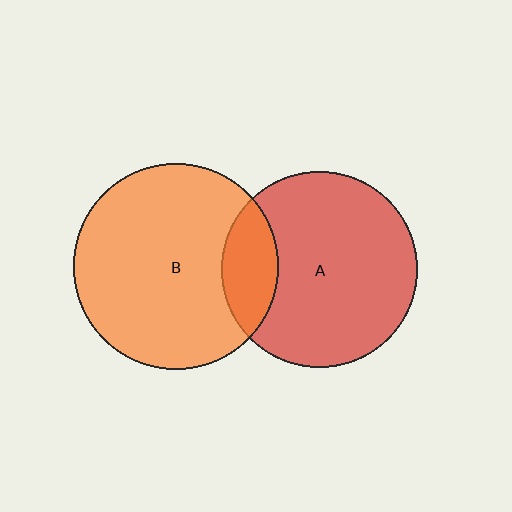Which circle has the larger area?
Circle B (orange).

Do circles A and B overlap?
Yes.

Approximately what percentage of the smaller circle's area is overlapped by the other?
Approximately 20%.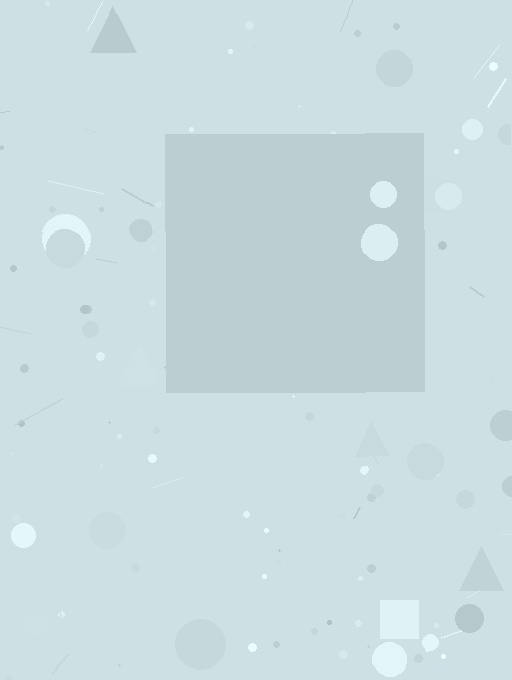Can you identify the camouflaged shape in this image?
The camouflaged shape is a square.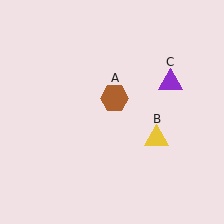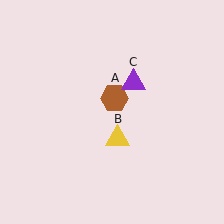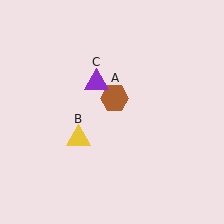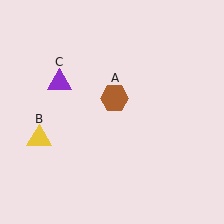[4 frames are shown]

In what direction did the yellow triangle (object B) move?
The yellow triangle (object B) moved left.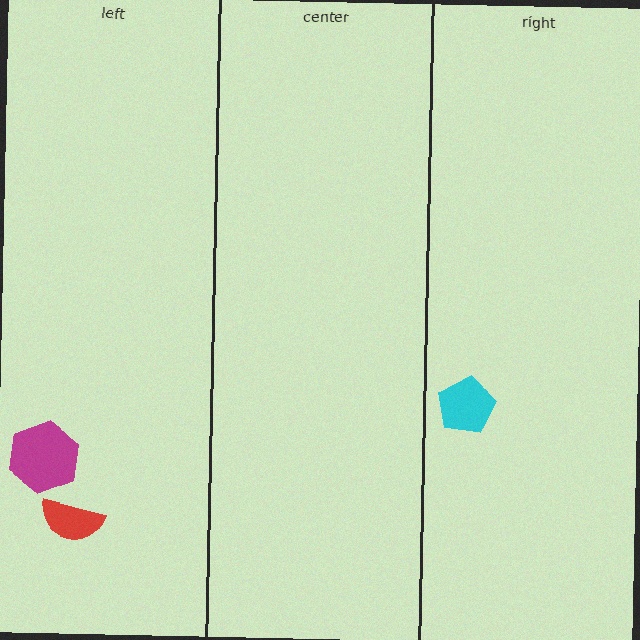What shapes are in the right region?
The cyan pentagon.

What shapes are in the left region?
The red semicircle, the magenta hexagon.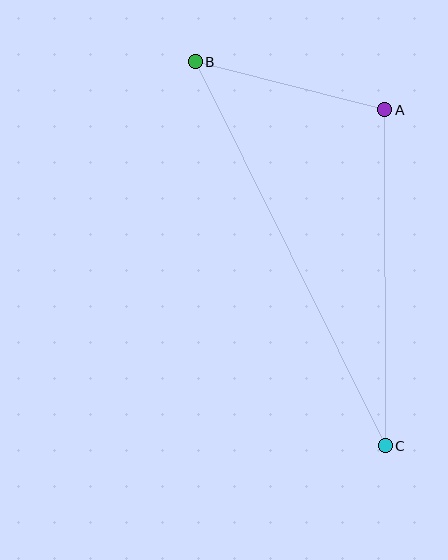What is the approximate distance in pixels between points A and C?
The distance between A and C is approximately 336 pixels.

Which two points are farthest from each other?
Points B and C are farthest from each other.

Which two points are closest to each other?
Points A and B are closest to each other.